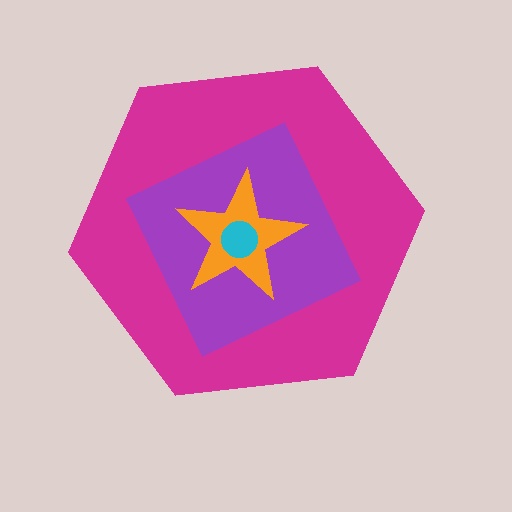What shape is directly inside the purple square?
The orange star.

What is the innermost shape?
The cyan circle.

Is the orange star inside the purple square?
Yes.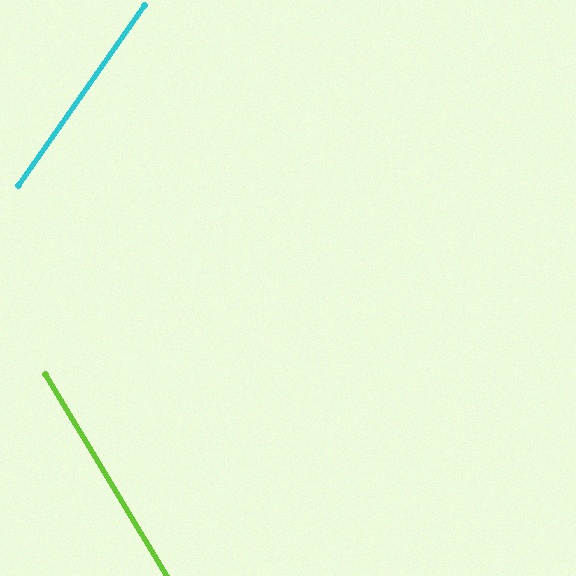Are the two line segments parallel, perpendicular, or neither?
Neither parallel nor perpendicular — they differ by about 66°.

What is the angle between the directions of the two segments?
Approximately 66 degrees.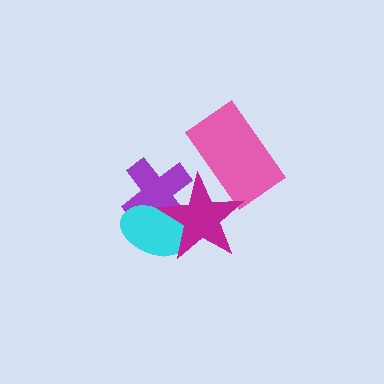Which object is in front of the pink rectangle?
The magenta star is in front of the pink rectangle.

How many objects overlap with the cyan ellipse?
2 objects overlap with the cyan ellipse.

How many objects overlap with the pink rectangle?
1 object overlaps with the pink rectangle.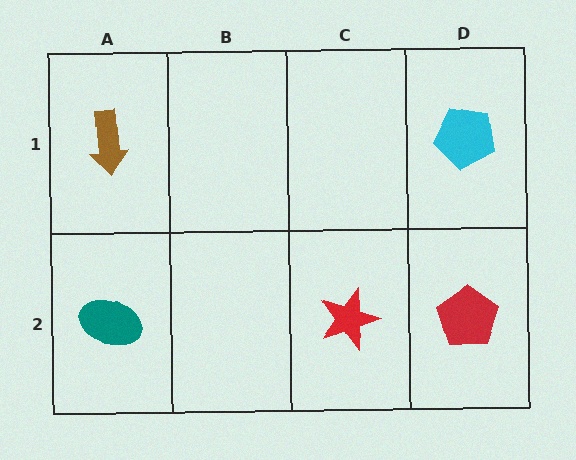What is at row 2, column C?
A red star.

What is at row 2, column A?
A teal ellipse.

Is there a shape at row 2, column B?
No, that cell is empty.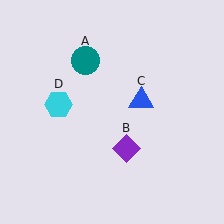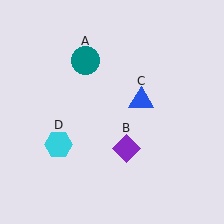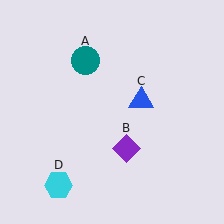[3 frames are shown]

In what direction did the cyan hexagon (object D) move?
The cyan hexagon (object D) moved down.